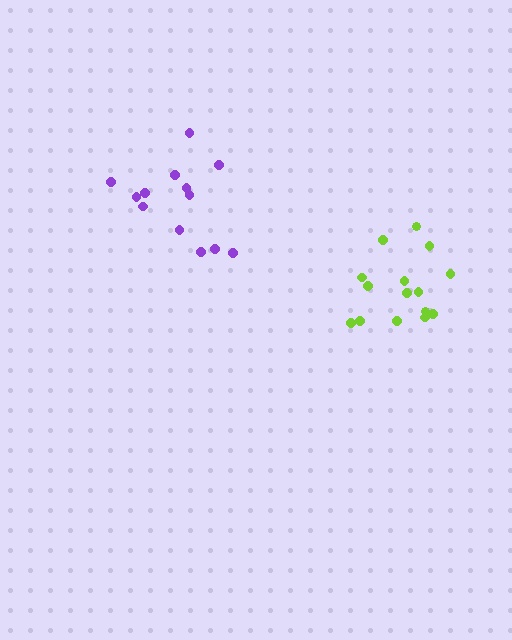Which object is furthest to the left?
The purple cluster is leftmost.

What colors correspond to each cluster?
The clusters are colored: purple, lime.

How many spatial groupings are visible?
There are 2 spatial groupings.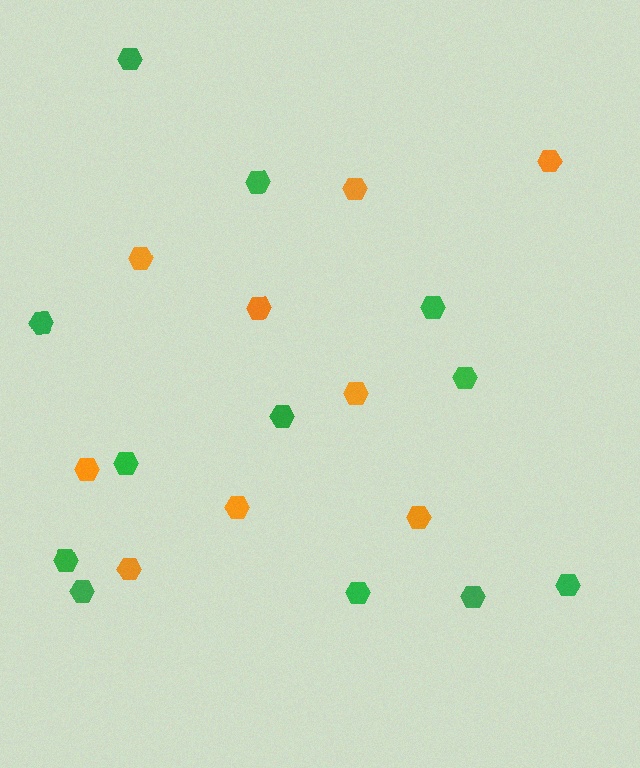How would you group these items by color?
There are 2 groups: one group of orange hexagons (9) and one group of green hexagons (12).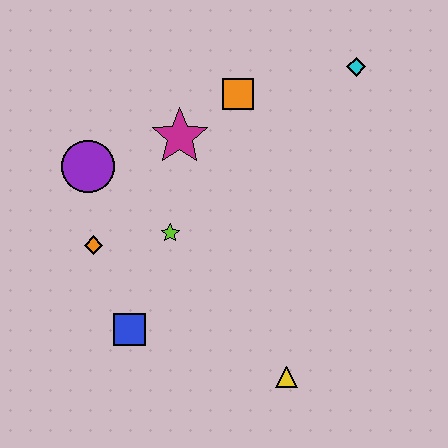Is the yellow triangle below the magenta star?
Yes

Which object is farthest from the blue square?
The cyan diamond is farthest from the blue square.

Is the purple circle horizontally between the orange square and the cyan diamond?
No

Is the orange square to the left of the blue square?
No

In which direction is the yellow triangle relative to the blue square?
The yellow triangle is to the right of the blue square.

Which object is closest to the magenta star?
The orange square is closest to the magenta star.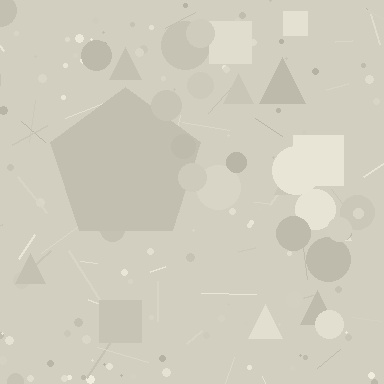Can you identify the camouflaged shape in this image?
The camouflaged shape is a pentagon.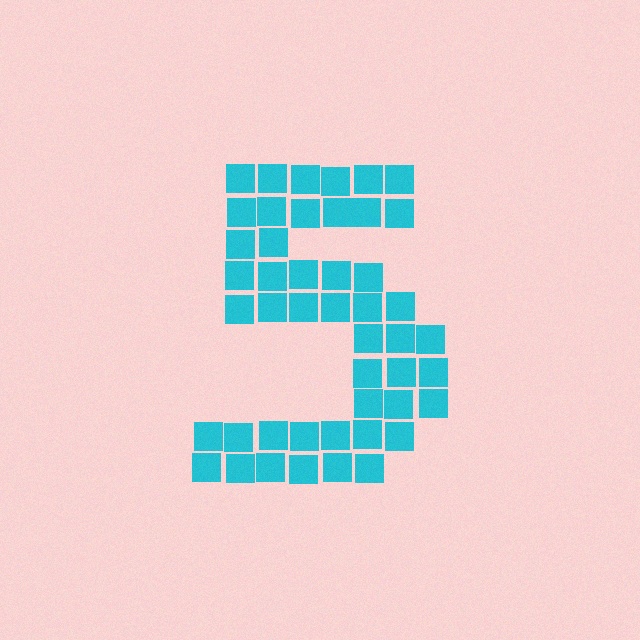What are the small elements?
The small elements are squares.